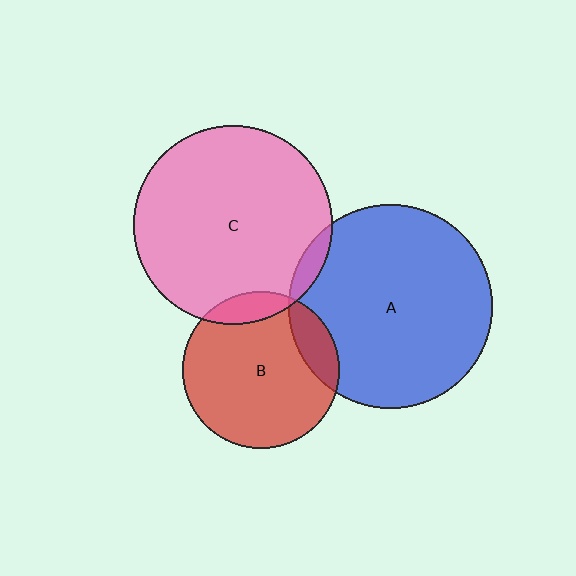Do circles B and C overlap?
Yes.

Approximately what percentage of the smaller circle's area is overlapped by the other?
Approximately 10%.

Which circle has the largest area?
Circle A (blue).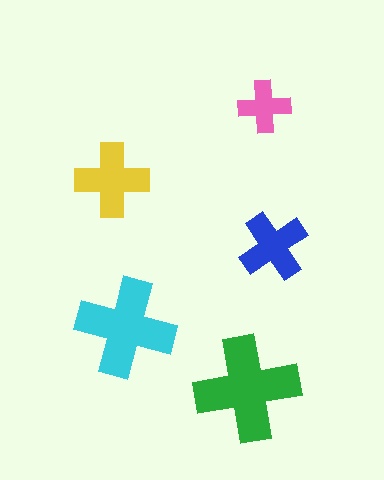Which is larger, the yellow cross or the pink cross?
The yellow one.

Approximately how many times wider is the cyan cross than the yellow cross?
About 1.5 times wider.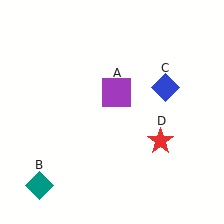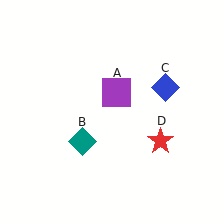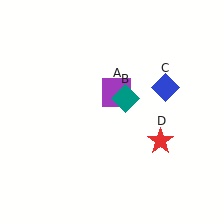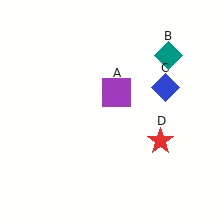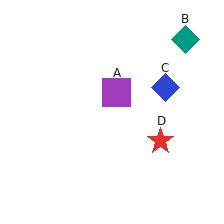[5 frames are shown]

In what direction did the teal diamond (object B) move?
The teal diamond (object B) moved up and to the right.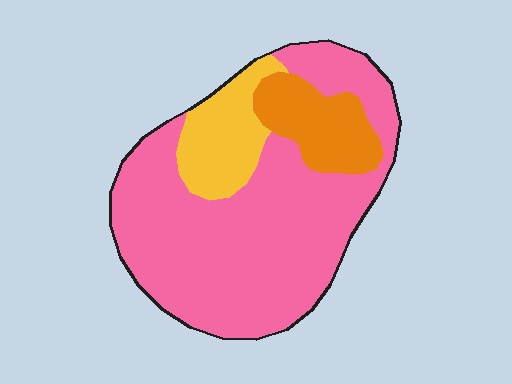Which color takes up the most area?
Pink, at roughly 70%.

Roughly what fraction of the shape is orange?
Orange takes up about one eighth (1/8) of the shape.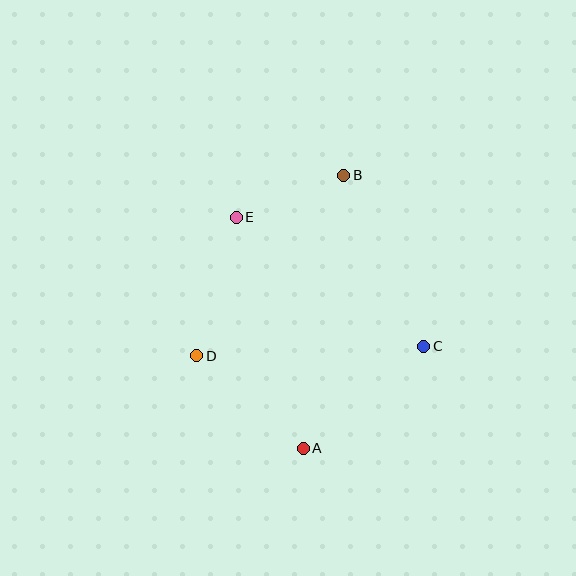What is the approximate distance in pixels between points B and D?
The distance between B and D is approximately 233 pixels.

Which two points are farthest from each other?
Points A and B are farthest from each other.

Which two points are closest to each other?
Points B and E are closest to each other.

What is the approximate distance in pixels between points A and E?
The distance between A and E is approximately 240 pixels.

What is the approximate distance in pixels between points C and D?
The distance between C and D is approximately 227 pixels.